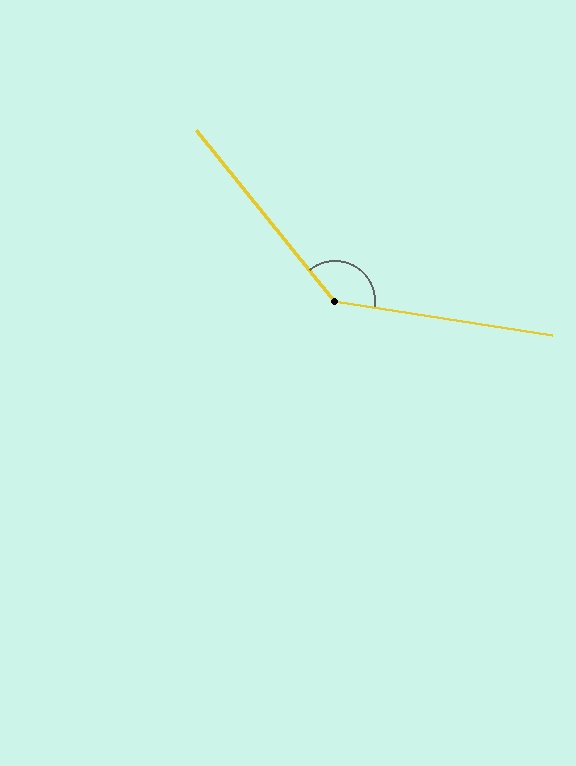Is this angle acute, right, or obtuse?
It is obtuse.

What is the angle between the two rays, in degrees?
Approximately 138 degrees.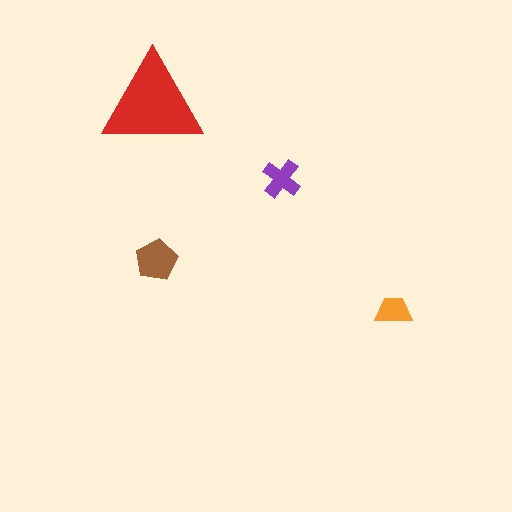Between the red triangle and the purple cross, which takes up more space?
The red triangle.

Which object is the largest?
The red triangle.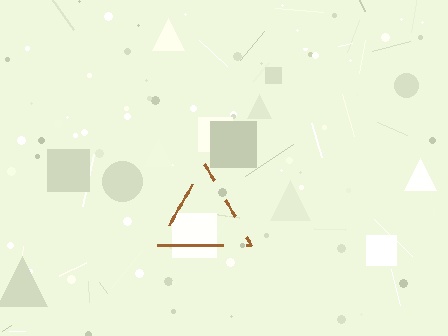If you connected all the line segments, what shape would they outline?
They would outline a triangle.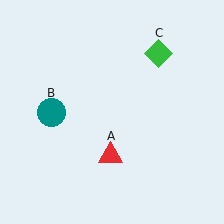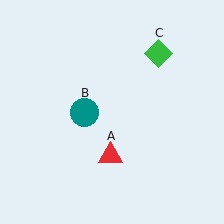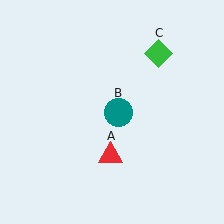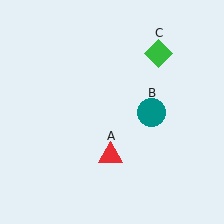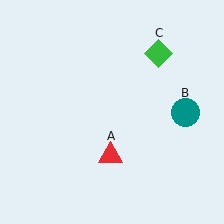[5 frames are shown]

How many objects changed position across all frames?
1 object changed position: teal circle (object B).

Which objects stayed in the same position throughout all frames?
Red triangle (object A) and green diamond (object C) remained stationary.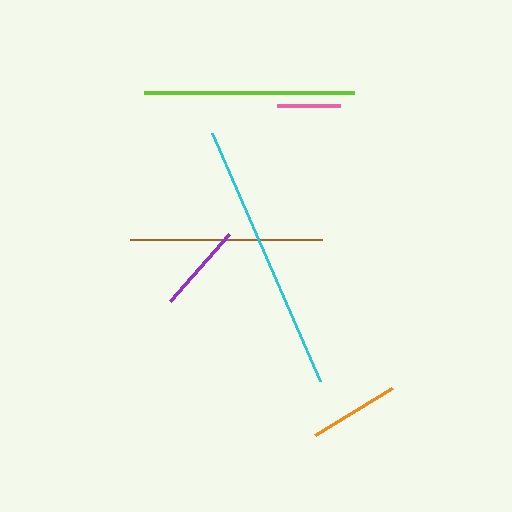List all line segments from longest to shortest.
From longest to shortest: cyan, lime, brown, orange, purple, pink.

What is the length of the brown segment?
The brown segment is approximately 192 pixels long.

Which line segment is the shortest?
The pink line is the shortest at approximately 63 pixels.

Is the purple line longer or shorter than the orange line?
The orange line is longer than the purple line.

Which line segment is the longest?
The cyan line is the longest at approximately 270 pixels.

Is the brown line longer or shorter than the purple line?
The brown line is longer than the purple line.